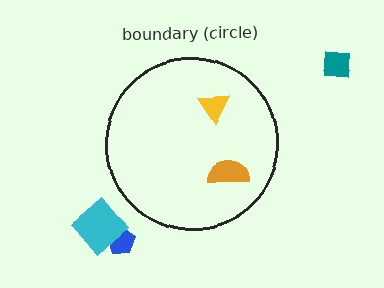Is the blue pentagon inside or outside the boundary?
Outside.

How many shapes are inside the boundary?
2 inside, 3 outside.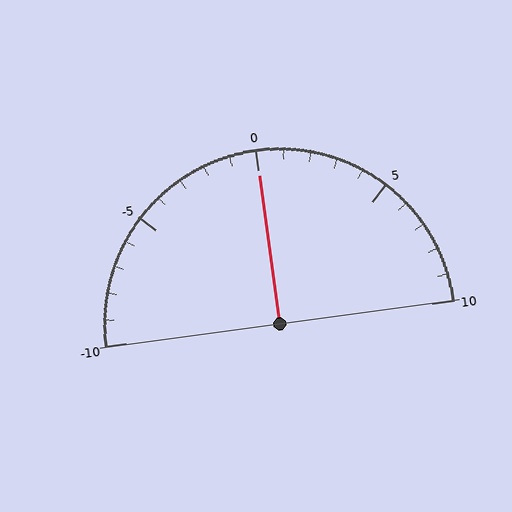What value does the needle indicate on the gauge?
The needle indicates approximately 0.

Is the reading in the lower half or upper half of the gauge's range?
The reading is in the upper half of the range (-10 to 10).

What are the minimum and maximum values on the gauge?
The gauge ranges from -10 to 10.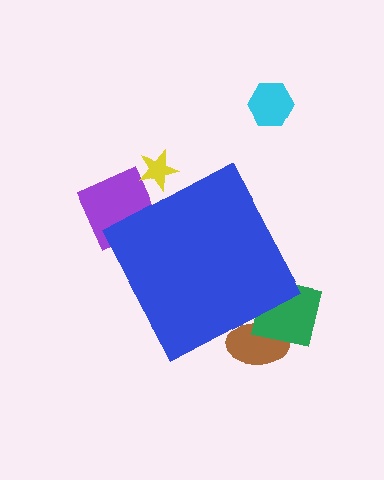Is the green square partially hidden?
Yes, the green square is partially hidden behind the blue diamond.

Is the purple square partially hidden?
Yes, the purple square is partially hidden behind the blue diamond.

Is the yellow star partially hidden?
Yes, the yellow star is partially hidden behind the blue diamond.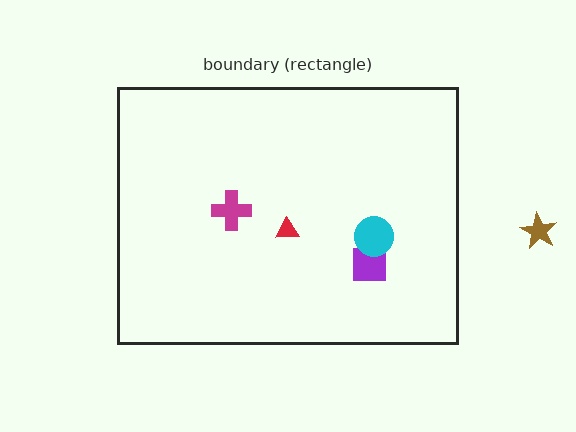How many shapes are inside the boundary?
4 inside, 1 outside.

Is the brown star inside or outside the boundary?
Outside.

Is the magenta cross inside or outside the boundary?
Inside.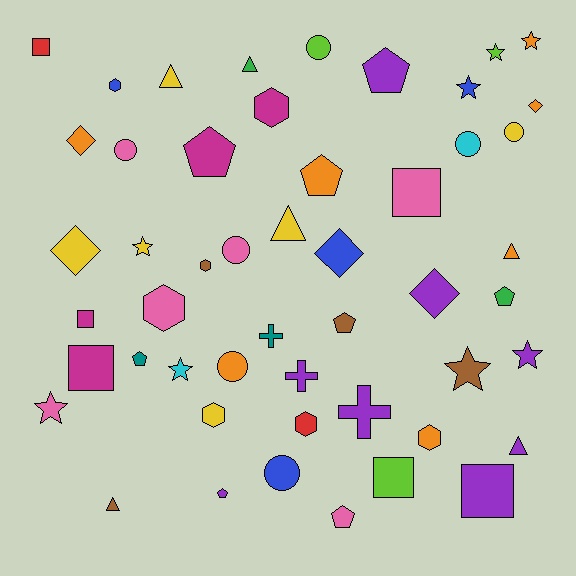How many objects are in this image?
There are 50 objects.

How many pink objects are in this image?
There are 6 pink objects.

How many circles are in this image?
There are 7 circles.